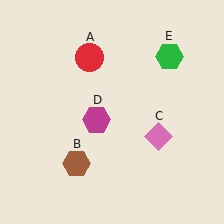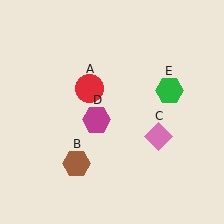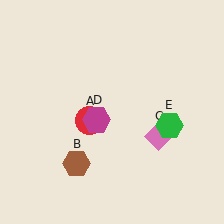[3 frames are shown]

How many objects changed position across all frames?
2 objects changed position: red circle (object A), green hexagon (object E).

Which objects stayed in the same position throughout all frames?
Brown hexagon (object B) and pink diamond (object C) and magenta hexagon (object D) remained stationary.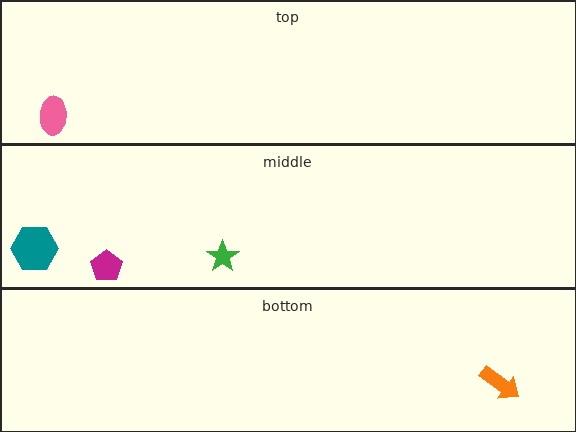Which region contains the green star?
The middle region.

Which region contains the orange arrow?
The bottom region.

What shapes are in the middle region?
The green star, the teal hexagon, the magenta pentagon.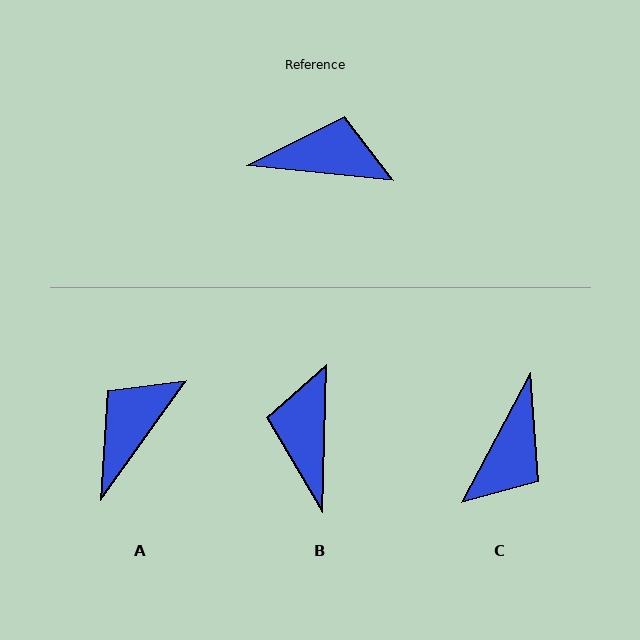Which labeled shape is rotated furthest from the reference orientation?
C, about 113 degrees away.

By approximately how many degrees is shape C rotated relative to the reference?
Approximately 113 degrees clockwise.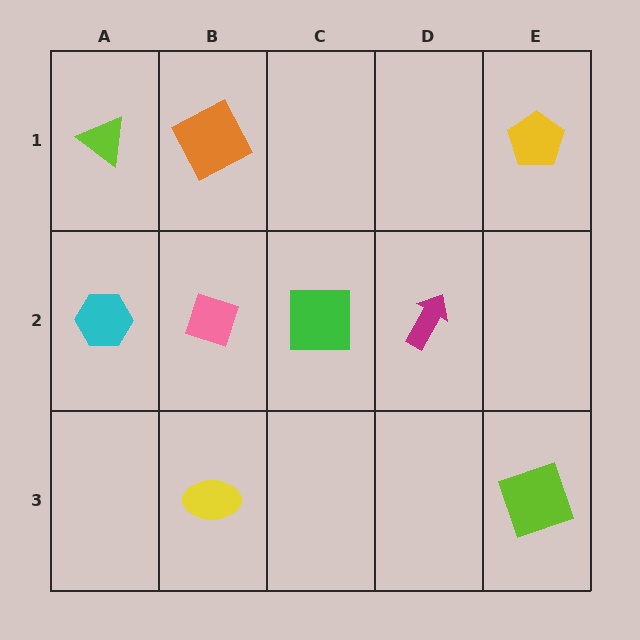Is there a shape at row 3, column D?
No, that cell is empty.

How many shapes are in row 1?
3 shapes.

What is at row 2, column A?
A cyan hexagon.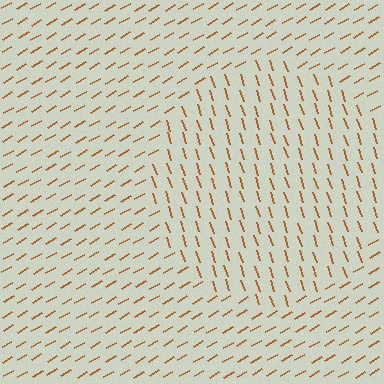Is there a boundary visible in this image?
Yes, there is a texture boundary formed by a change in line orientation.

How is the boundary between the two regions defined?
The boundary is defined purely by a change in line orientation (approximately 78 degrees difference). All lines are the same color and thickness.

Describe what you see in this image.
The image is filled with small brown line segments. A circle region in the image has lines oriented differently from the surrounding lines, creating a visible texture boundary.